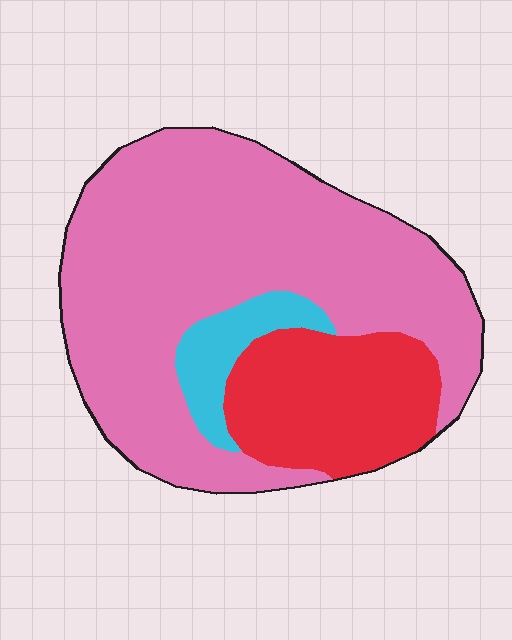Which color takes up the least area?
Cyan, at roughly 10%.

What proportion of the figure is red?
Red covers about 25% of the figure.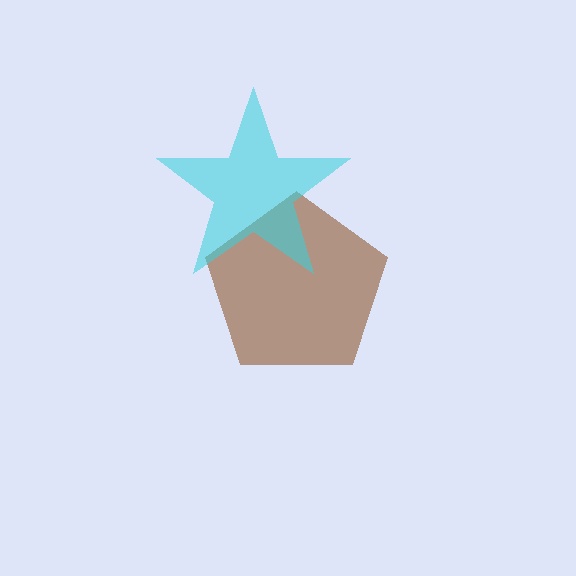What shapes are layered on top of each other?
The layered shapes are: a brown pentagon, a cyan star.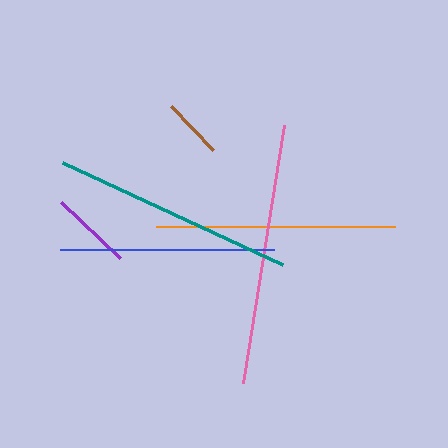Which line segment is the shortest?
The brown line is the shortest at approximately 61 pixels.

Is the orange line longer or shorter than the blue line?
The orange line is longer than the blue line.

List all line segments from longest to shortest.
From longest to shortest: pink, teal, orange, blue, purple, brown.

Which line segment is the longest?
The pink line is the longest at approximately 261 pixels.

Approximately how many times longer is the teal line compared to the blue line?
The teal line is approximately 1.1 times the length of the blue line.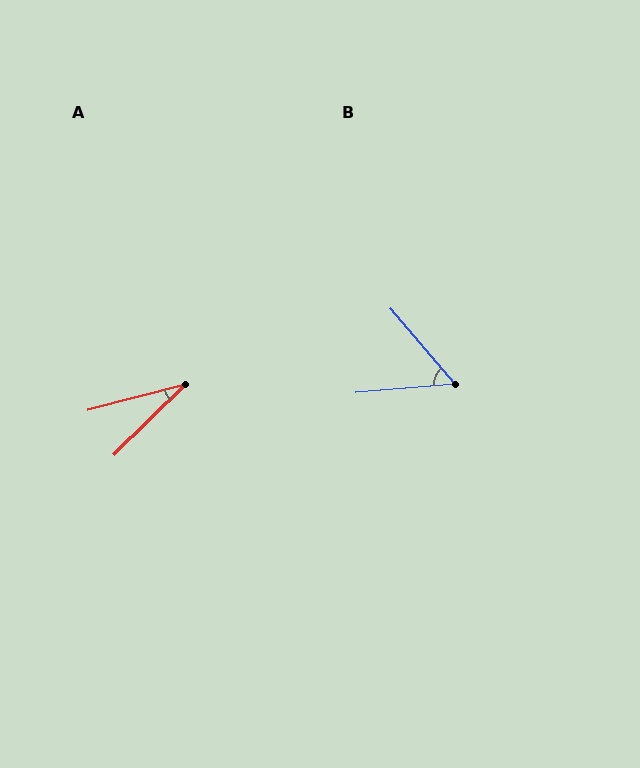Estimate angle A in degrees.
Approximately 30 degrees.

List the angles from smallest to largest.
A (30°), B (54°).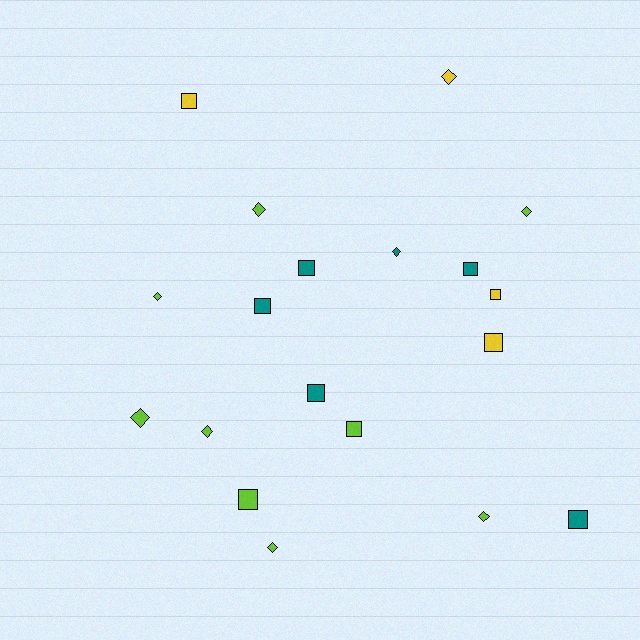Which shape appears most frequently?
Square, with 10 objects.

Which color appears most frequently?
Lime, with 9 objects.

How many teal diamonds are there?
There is 1 teal diamond.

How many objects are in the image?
There are 19 objects.